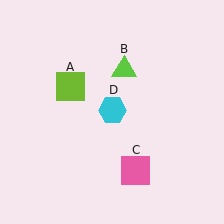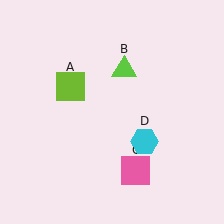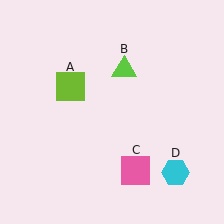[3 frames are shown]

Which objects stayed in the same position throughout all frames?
Lime square (object A) and lime triangle (object B) and pink square (object C) remained stationary.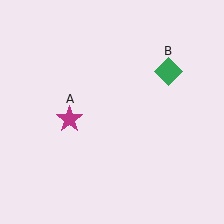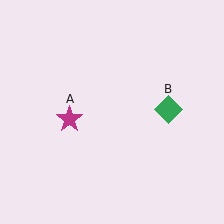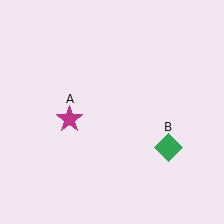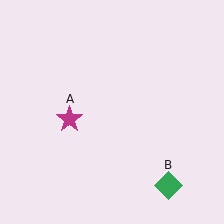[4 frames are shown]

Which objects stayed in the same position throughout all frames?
Magenta star (object A) remained stationary.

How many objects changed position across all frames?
1 object changed position: green diamond (object B).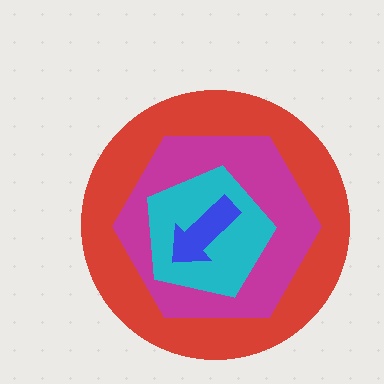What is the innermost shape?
The blue arrow.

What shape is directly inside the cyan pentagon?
The blue arrow.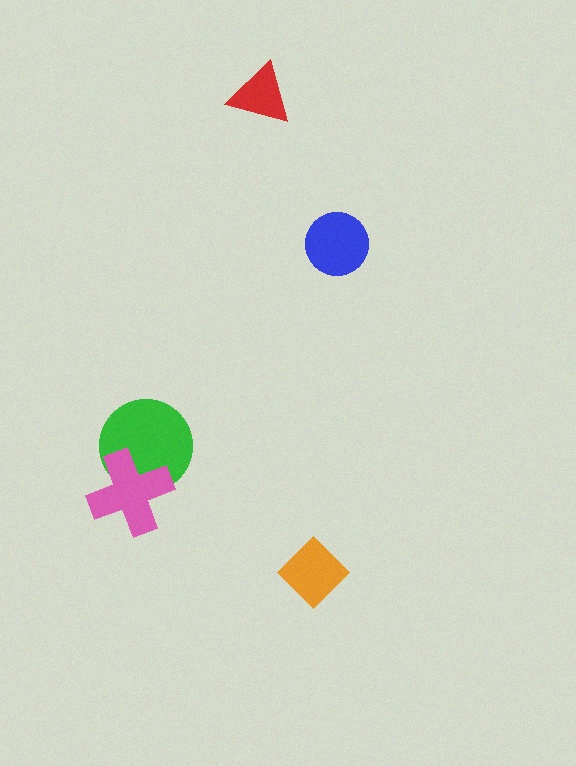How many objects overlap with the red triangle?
0 objects overlap with the red triangle.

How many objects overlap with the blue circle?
0 objects overlap with the blue circle.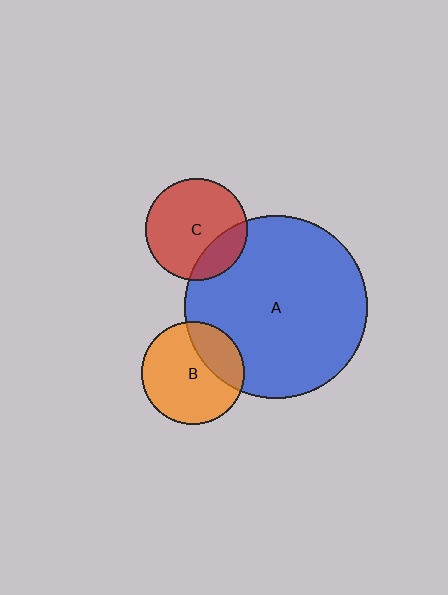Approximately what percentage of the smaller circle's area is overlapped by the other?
Approximately 30%.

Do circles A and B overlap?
Yes.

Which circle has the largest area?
Circle A (blue).